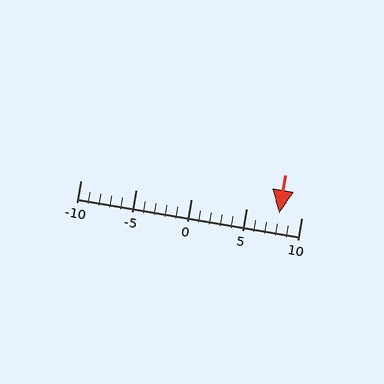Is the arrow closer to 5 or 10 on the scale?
The arrow is closer to 10.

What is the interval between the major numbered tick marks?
The major tick marks are spaced 5 units apart.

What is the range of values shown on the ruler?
The ruler shows values from -10 to 10.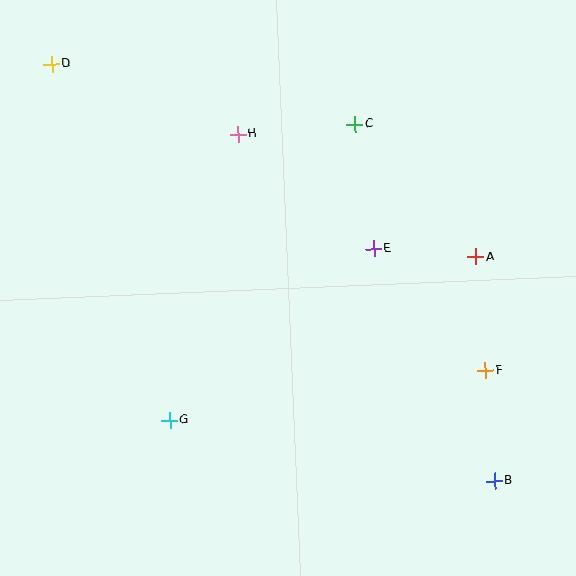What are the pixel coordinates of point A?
Point A is at (476, 257).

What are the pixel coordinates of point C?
Point C is at (355, 124).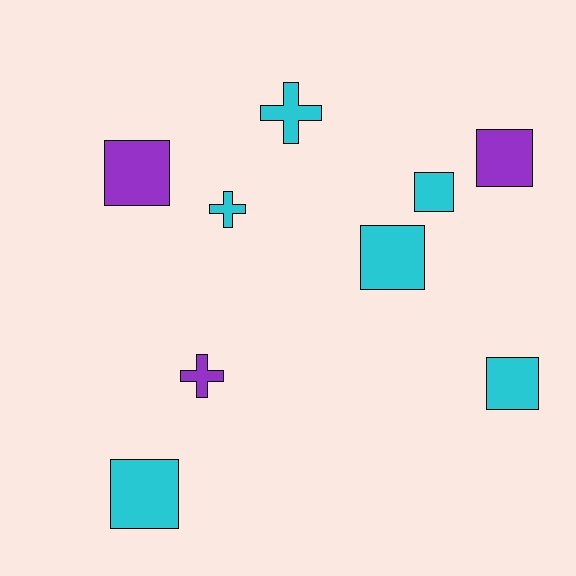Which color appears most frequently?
Cyan, with 6 objects.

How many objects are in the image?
There are 9 objects.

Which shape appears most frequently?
Square, with 6 objects.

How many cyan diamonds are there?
There are no cyan diamonds.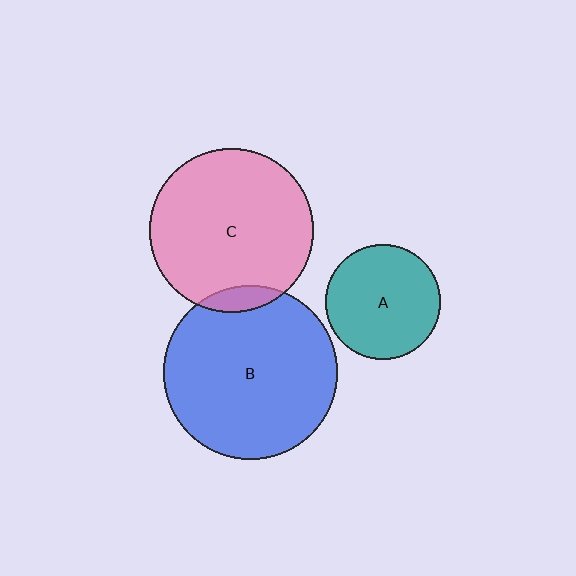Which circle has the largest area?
Circle B (blue).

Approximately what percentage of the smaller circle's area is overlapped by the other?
Approximately 5%.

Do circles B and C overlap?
Yes.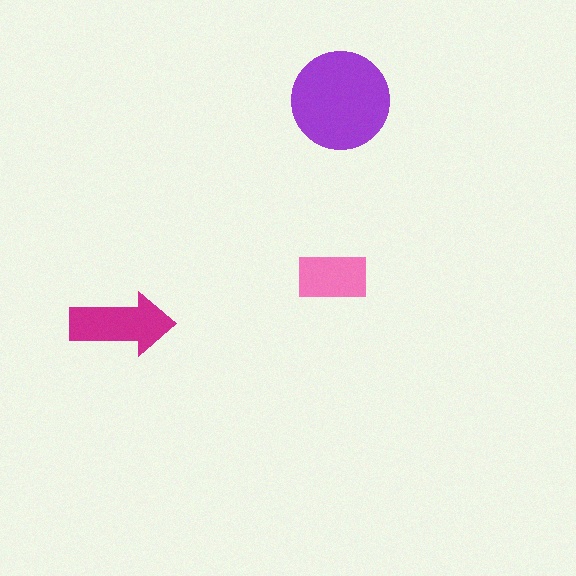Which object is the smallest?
The pink rectangle.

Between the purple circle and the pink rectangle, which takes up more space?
The purple circle.